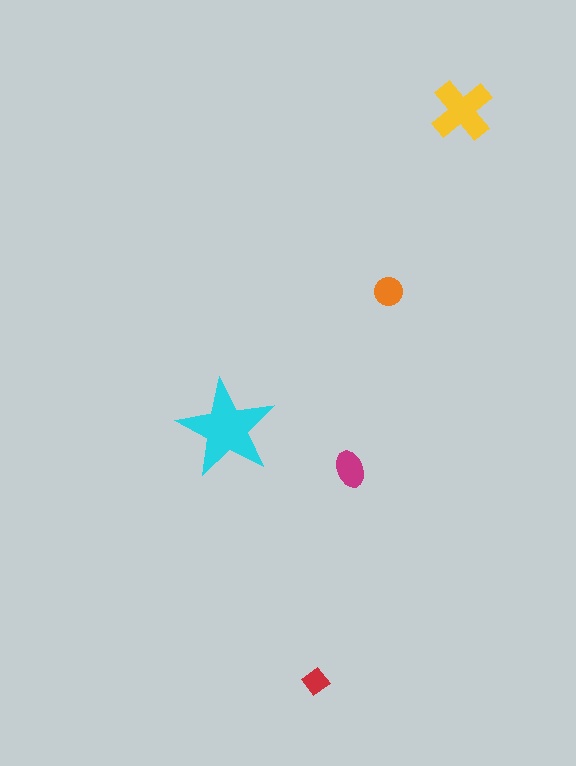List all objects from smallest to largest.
The red diamond, the orange circle, the magenta ellipse, the yellow cross, the cyan star.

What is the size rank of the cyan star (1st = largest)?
1st.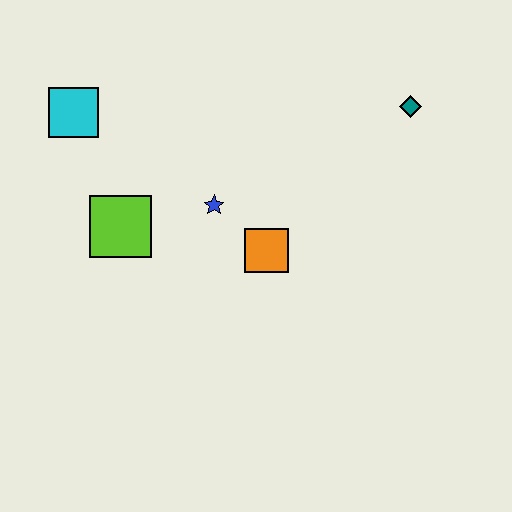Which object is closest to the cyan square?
The lime square is closest to the cyan square.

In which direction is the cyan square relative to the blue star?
The cyan square is to the left of the blue star.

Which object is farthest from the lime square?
The teal diamond is farthest from the lime square.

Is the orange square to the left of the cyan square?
No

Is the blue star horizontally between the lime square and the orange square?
Yes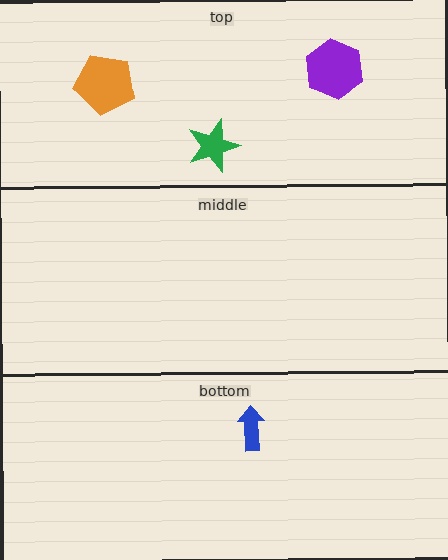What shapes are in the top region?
The purple hexagon, the orange pentagon, the green star.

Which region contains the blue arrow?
The bottom region.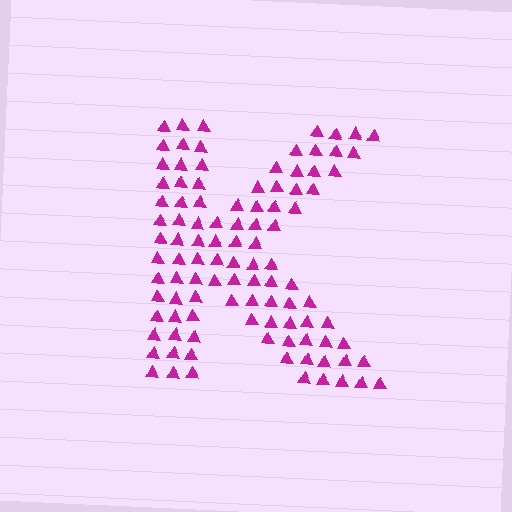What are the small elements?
The small elements are triangles.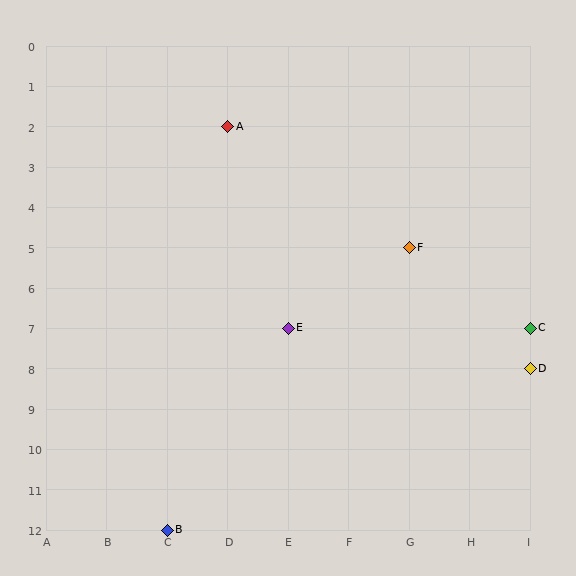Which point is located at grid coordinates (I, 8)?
Point D is at (I, 8).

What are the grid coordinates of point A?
Point A is at grid coordinates (D, 2).